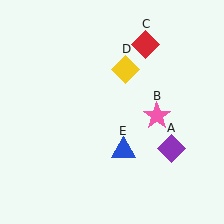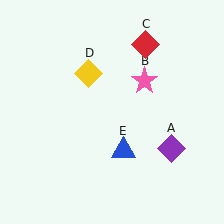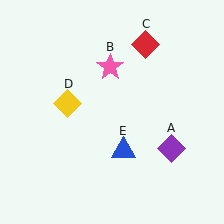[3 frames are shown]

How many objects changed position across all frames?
2 objects changed position: pink star (object B), yellow diamond (object D).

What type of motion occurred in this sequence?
The pink star (object B), yellow diamond (object D) rotated counterclockwise around the center of the scene.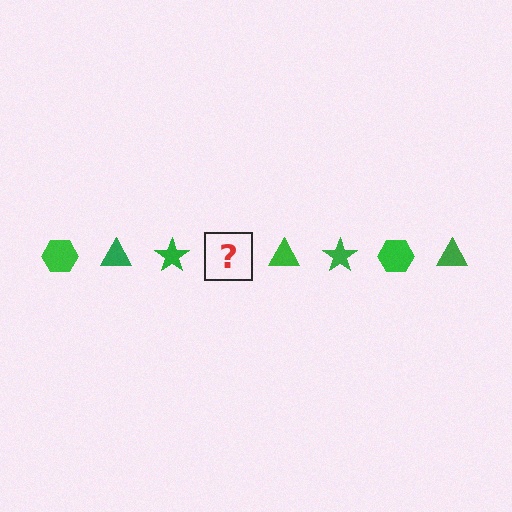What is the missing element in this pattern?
The missing element is a green hexagon.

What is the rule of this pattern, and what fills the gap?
The rule is that the pattern cycles through hexagon, triangle, star shapes in green. The gap should be filled with a green hexagon.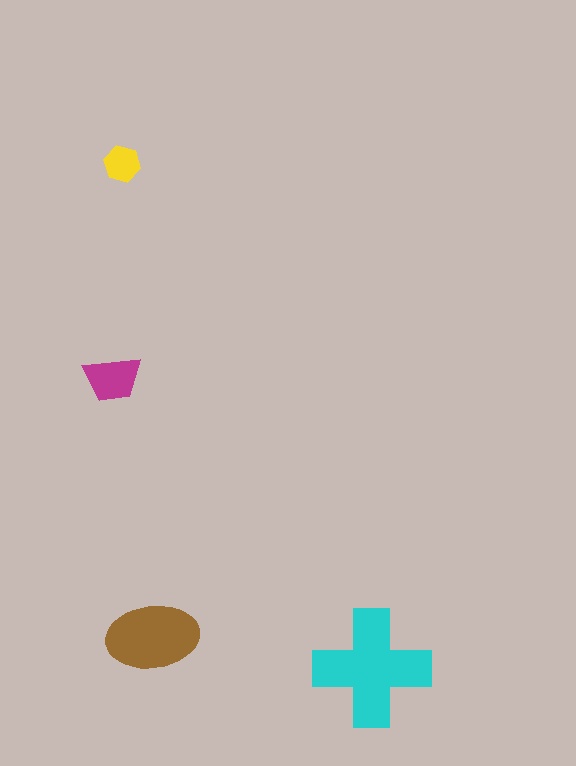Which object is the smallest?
The yellow hexagon.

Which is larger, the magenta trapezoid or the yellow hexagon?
The magenta trapezoid.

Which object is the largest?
The cyan cross.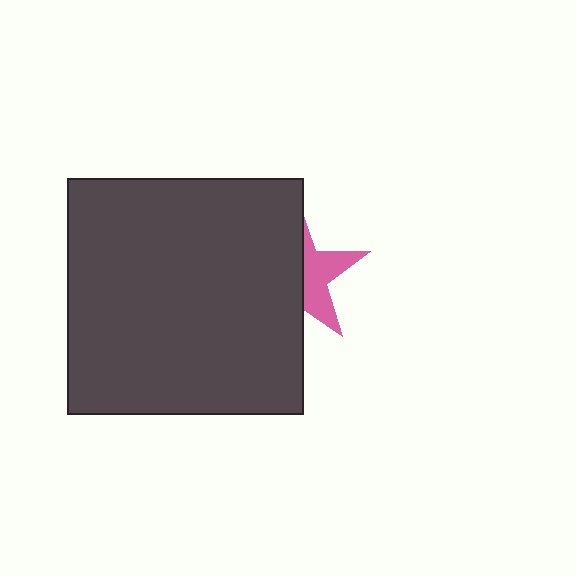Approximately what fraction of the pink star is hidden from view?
Roughly 59% of the pink star is hidden behind the dark gray square.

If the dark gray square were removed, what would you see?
You would see the complete pink star.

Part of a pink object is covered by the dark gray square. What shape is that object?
It is a star.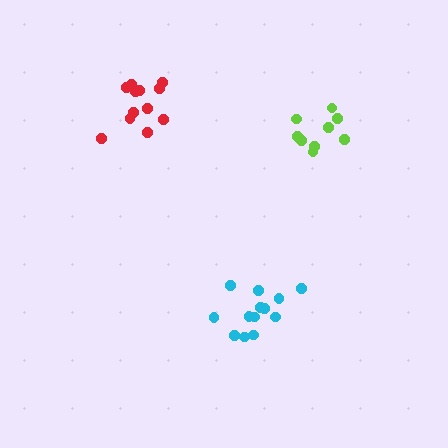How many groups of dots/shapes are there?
There are 3 groups.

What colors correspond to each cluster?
The clusters are colored: cyan, lime, red.